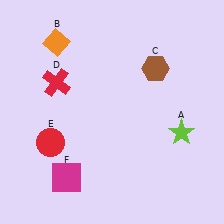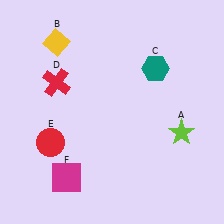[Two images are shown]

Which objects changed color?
B changed from orange to yellow. C changed from brown to teal.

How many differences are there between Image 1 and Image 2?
There are 2 differences between the two images.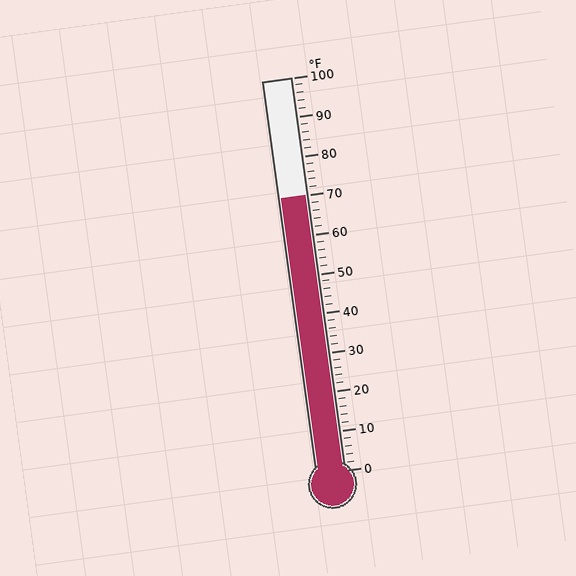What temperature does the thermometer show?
The thermometer shows approximately 70°F.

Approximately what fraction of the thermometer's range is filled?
The thermometer is filled to approximately 70% of its range.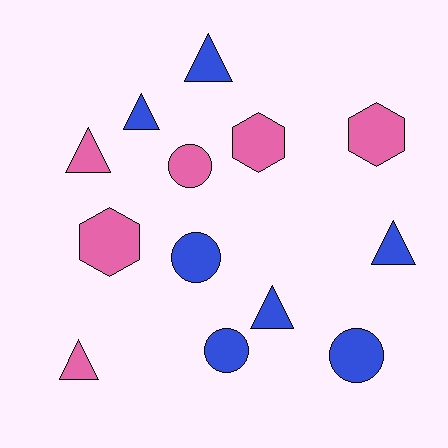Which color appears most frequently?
Blue, with 7 objects.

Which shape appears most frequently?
Triangle, with 6 objects.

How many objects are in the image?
There are 13 objects.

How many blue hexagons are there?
There are no blue hexagons.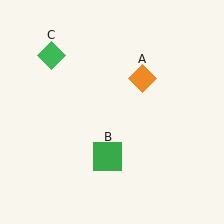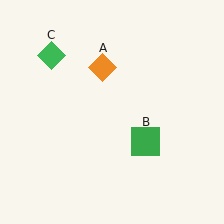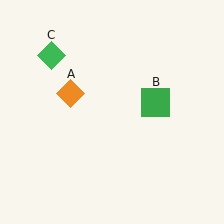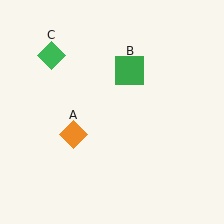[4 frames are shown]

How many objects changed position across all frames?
2 objects changed position: orange diamond (object A), green square (object B).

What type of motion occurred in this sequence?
The orange diamond (object A), green square (object B) rotated counterclockwise around the center of the scene.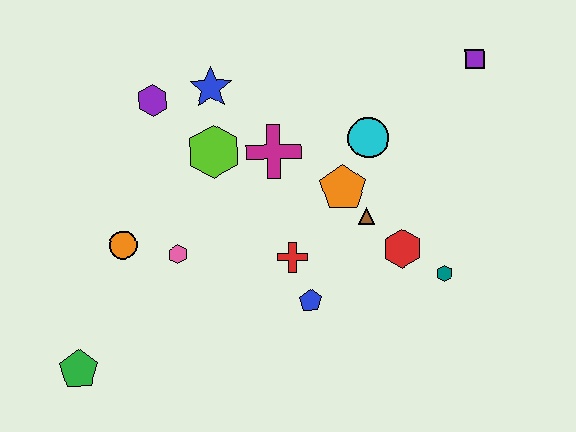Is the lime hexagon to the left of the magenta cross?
Yes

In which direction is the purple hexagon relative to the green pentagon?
The purple hexagon is above the green pentagon.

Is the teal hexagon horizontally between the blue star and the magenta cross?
No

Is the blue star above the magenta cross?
Yes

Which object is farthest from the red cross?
The purple square is farthest from the red cross.